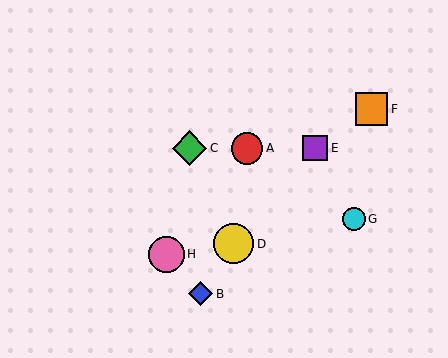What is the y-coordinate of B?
Object B is at y≈294.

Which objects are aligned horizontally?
Objects A, C, E are aligned horizontally.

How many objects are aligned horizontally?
3 objects (A, C, E) are aligned horizontally.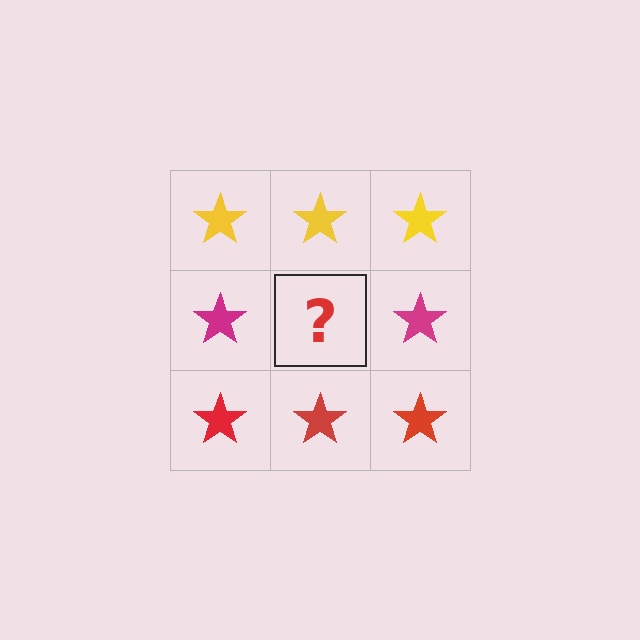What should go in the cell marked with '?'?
The missing cell should contain a magenta star.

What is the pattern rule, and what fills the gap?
The rule is that each row has a consistent color. The gap should be filled with a magenta star.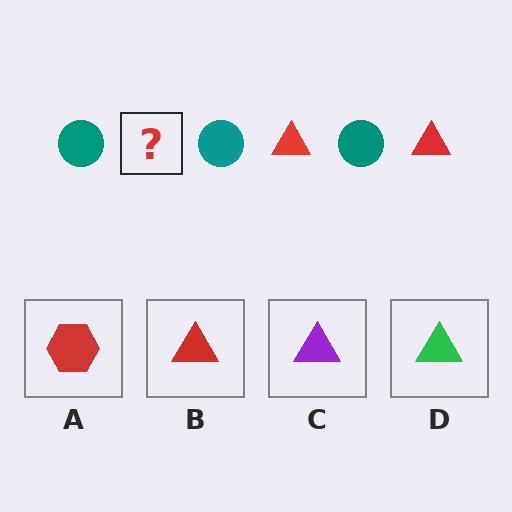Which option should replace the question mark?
Option B.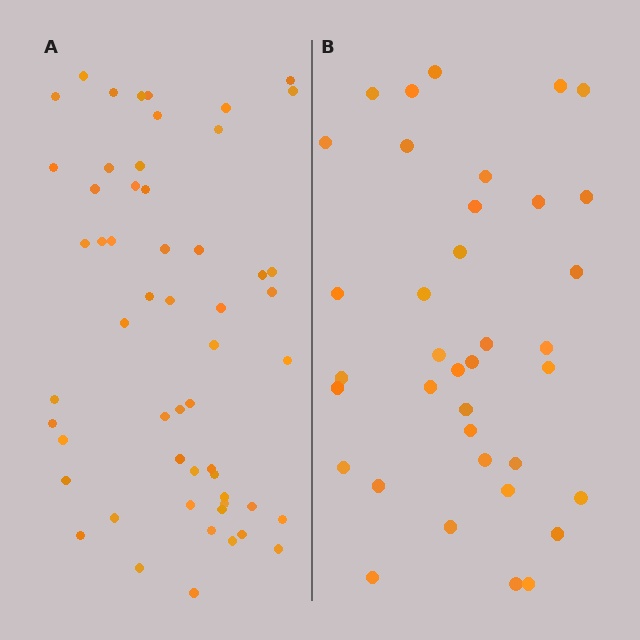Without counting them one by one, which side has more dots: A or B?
Region A (the left region) has more dots.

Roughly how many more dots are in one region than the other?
Region A has approximately 20 more dots than region B.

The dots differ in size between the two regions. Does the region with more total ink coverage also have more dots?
No. Region B has more total ink coverage because its dots are larger, but region A actually contains more individual dots. Total area can be misleading — the number of items is what matters here.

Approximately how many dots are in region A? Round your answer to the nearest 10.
About 60 dots. (The exact count is 55, which rounds to 60.)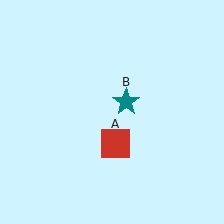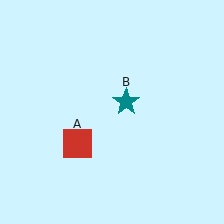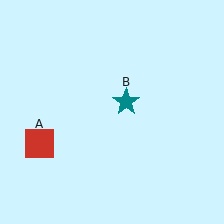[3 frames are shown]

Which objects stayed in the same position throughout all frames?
Teal star (object B) remained stationary.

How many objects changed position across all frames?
1 object changed position: red square (object A).